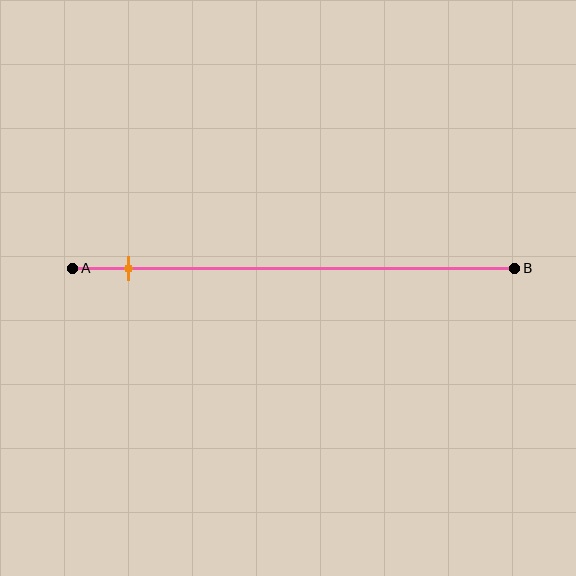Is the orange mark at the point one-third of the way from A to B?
No, the mark is at about 15% from A, not at the 33% one-third point.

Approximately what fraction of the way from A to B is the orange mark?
The orange mark is approximately 15% of the way from A to B.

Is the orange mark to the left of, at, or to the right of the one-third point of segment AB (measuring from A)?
The orange mark is to the left of the one-third point of segment AB.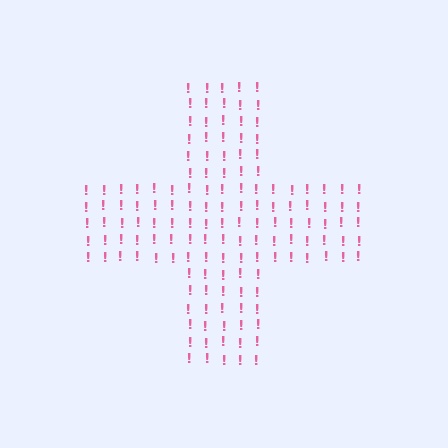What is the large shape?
The large shape is a cross.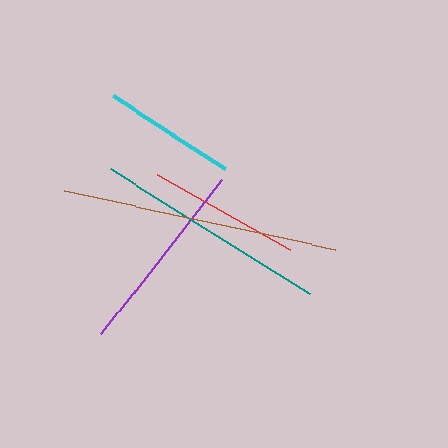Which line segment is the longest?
The brown line is the longest at approximately 276 pixels.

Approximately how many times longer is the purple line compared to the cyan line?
The purple line is approximately 1.5 times the length of the cyan line.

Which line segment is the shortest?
The cyan line is the shortest at approximately 133 pixels.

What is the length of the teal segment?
The teal segment is approximately 235 pixels long.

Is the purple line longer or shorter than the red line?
The purple line is longer than the red line.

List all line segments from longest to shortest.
From longest to shortest: brown, teal, purple, red, cyan.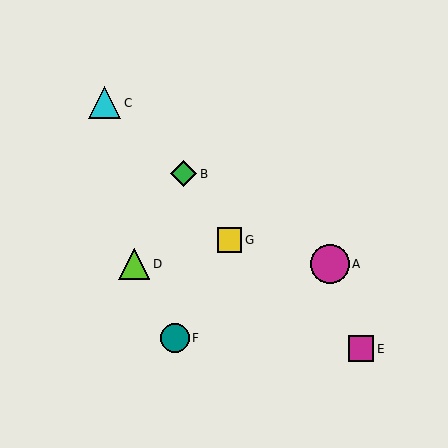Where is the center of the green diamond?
The center of the green diamond is at (184, 174).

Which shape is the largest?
The magenta circle (labeled A) is the largest.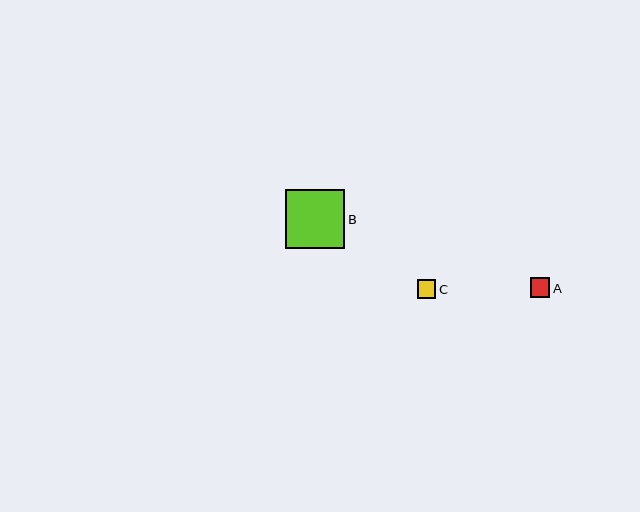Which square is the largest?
Square B is the largest with a size of approximately 59 pixels.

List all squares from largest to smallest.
From largest to smallest: B, A, C.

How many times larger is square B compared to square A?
Square B is approximately 3.0 times the size of square A.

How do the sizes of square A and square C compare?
Square A and square C are approximately the same size.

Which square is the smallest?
Square C is the smallest with a size of approximately 19 pixels.